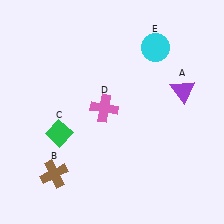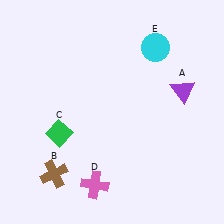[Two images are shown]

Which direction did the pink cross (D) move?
The pink cross (D) moved down.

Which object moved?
The pink cross (D) moved down.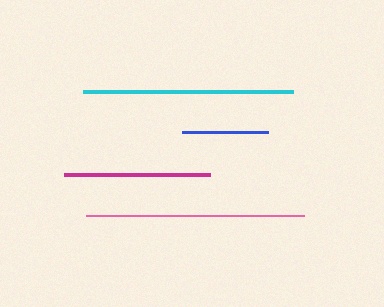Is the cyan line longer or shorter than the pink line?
The pink line is longer than the cyan line.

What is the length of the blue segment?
The blue segment is approximately 86 pixels long.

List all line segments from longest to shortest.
From longest to shortest: pink, cyan, magenta, blue.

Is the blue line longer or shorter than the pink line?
The pink line is longer than the blue line.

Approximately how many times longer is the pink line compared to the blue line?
The pink line is approximately 2.5 times the length of the blue line.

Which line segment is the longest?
The pink line is the longest at approximately 218 pixels.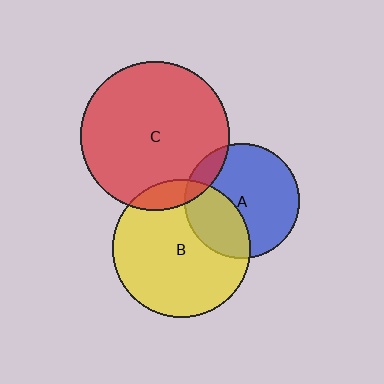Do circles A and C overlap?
Yes.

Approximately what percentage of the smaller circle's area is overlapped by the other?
Approximately 10%.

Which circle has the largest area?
Circle C (red).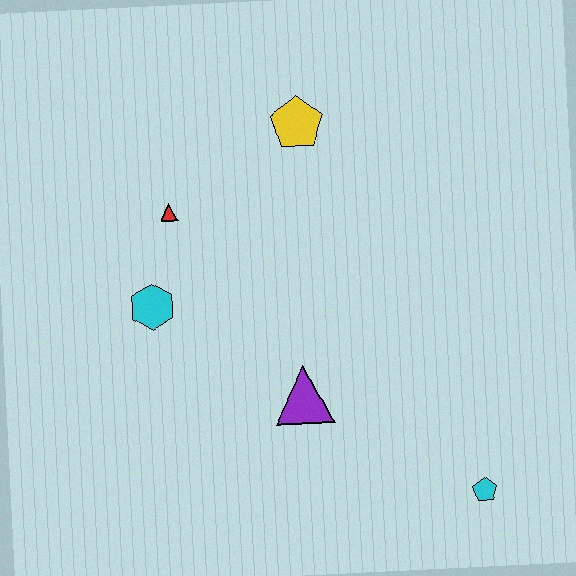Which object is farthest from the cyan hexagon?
The cyan pentagon is farthest from the cyan hexagon.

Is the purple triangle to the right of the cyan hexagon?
Yes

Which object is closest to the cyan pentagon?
The purple triangle is closest to the cyan pentagon.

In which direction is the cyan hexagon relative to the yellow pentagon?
The cyan hexagon is below the yellow pentagon.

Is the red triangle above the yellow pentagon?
No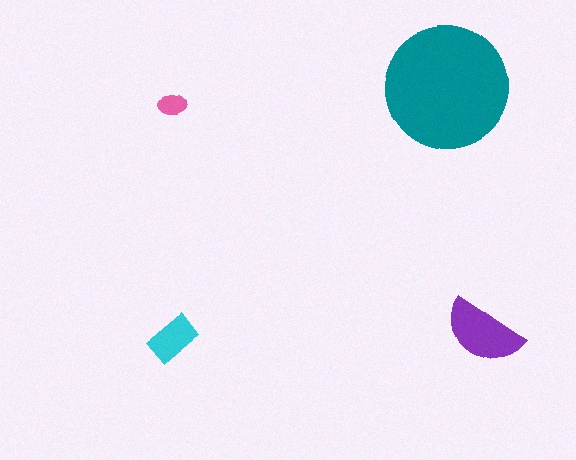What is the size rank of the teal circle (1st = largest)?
1st.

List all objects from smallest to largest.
The pink ellipse, the cyan rectangle, the purple semicircle, the teal circle.